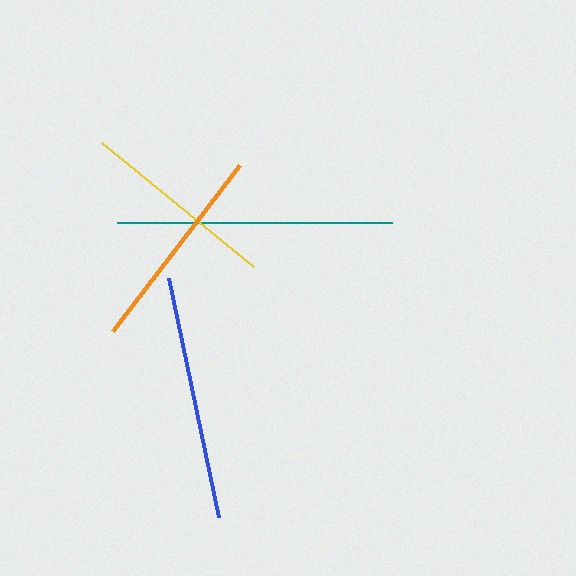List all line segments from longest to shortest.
From longest to shortest: teal, blue, orange, yellow.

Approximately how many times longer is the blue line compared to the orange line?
The blue line is approximately 1.2 times the length of the orange line.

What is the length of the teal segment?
The teal segment is approximately 276 pixels long.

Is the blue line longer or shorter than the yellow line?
The blue line is longer than the yellow line.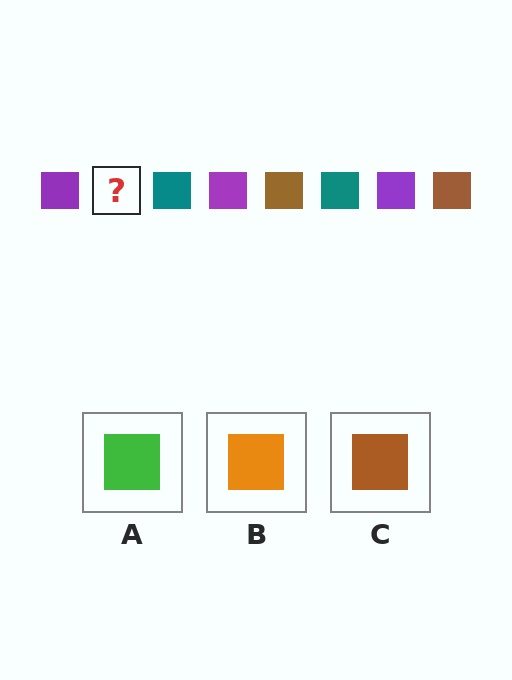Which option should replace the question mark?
Option C.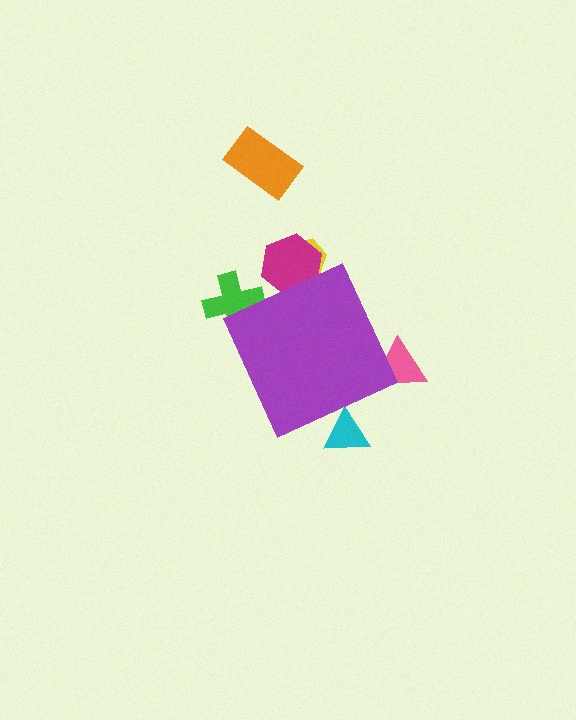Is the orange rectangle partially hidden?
No, the orange rectangle is fully visible.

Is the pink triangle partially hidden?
Yes, the pink triangle is partially hidden behind the purple diamond.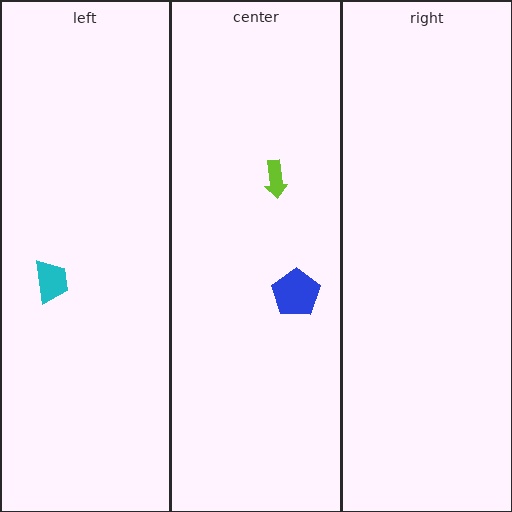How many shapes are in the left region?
1.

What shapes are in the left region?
The cyan trapezoid.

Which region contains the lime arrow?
The center region.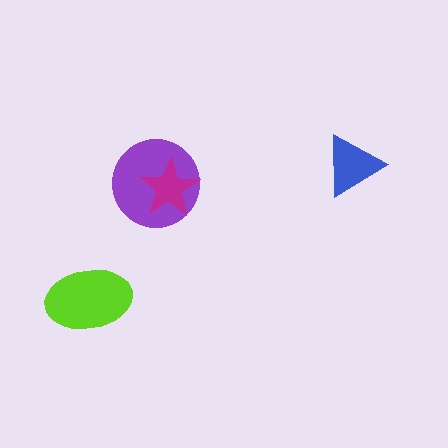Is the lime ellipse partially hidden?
No, no other shape covers it.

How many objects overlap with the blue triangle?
0 objects overlap with the blue triangle.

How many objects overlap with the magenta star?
1 object overlaps with the magenta star.